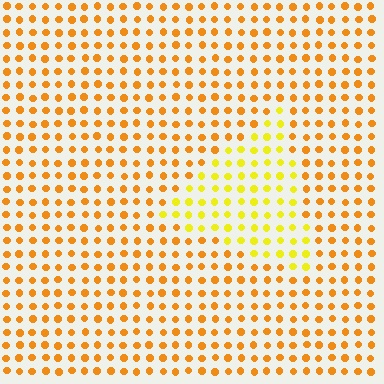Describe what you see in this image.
The image is filled with small orange elements in a uniform arrangement. A triangle-shaped region is visible where the elements are tinted to a slightly different hue, forming a subtle color boundary.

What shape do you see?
I see a triangle.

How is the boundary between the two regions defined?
The boundary is defined purely by a slight shift in hue (about 28 degrees). Spacing, size, and orientation are identical on both sides.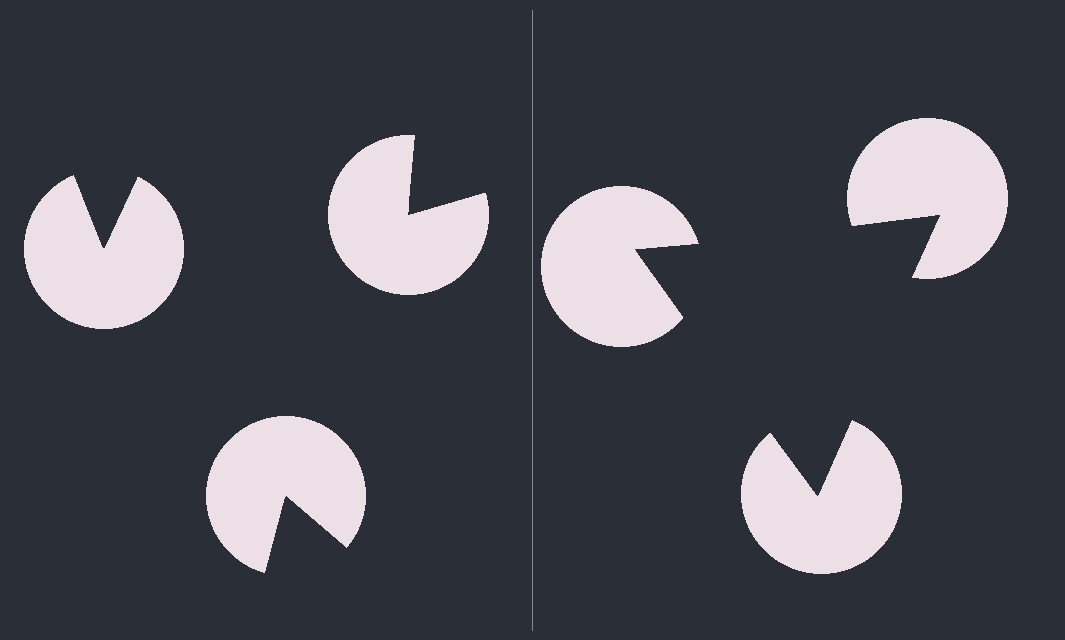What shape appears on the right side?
An illusory triangle.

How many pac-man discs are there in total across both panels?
6 — 3 on each side.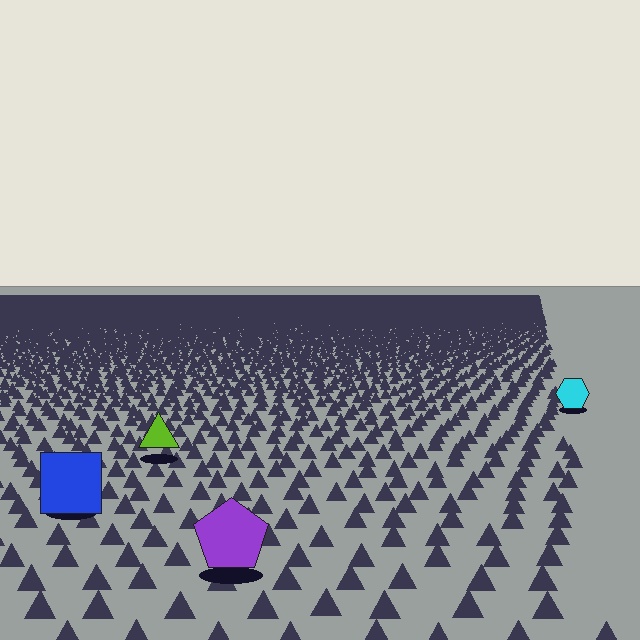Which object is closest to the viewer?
The purple pentagon is closest. The texture marks near it are larger and more spread out.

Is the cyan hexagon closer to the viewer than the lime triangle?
No. The lime triangle is closer — you can tell from the texture gradient: the ground texture is coarser near it.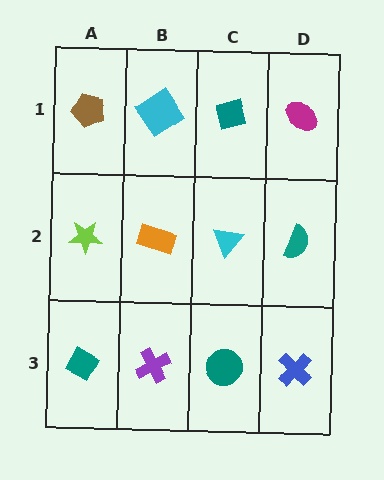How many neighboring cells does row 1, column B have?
3.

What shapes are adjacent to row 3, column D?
A teal semicircle (row 2, column D), a teal circle (row 3, column C).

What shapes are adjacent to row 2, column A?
A brown pentagon (row 1, column A), a teal diamond (row 3, column A), an orange rectangle (row 2, column B).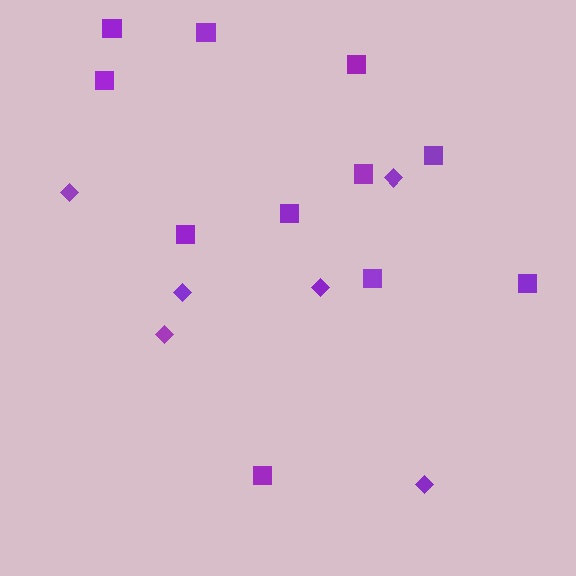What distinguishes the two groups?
There are 2 groups: one group of squares (11) and one group of diamonds (6).